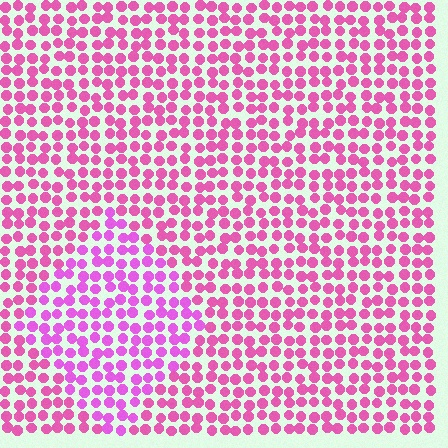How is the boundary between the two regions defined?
The boundary is defined purely by a slight shift in hue (about 22 degrees). Spacing, size, and orientation are identical on both sides.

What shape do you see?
I see a diamond.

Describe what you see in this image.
The image is filled with small pink elements in a uniform arrangement. A diamond-shaped region is visible where the elements are tinted to a slightly different hue, forming a subtle color boundary.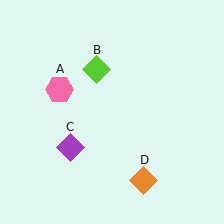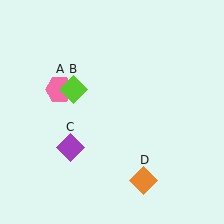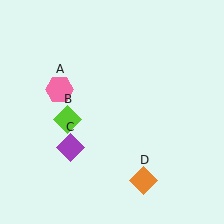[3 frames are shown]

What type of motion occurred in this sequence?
The lime diamond (object B) rotated counterclockwise around the center of the scene.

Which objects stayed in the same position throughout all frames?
Pink hexagon (object A) and purple diamond (object C) and orange diamond (object D) remained stationary.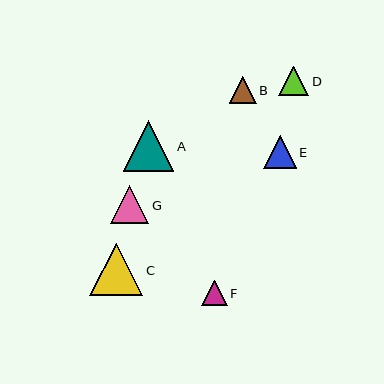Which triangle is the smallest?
Triangle F is the smallest with a size of approximately 26 pixels.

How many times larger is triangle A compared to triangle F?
Triangle A is approximately 2.0 times the size of triangle F.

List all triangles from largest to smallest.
From largest to smallest: C, A, G, E, D, B, F.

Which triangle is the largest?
Triangle C is the largest with a size of approximately 53 pixels.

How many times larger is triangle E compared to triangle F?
Triangle E is approximately 1.3 times the size of triangle F.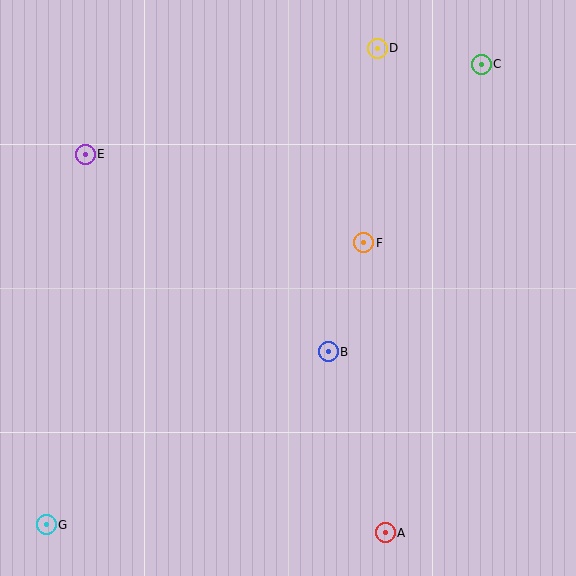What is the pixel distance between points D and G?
The distance between D and G is 580 pixels.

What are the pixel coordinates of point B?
Point B is at (328, 352).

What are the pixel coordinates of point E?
Point E is at (85, 154).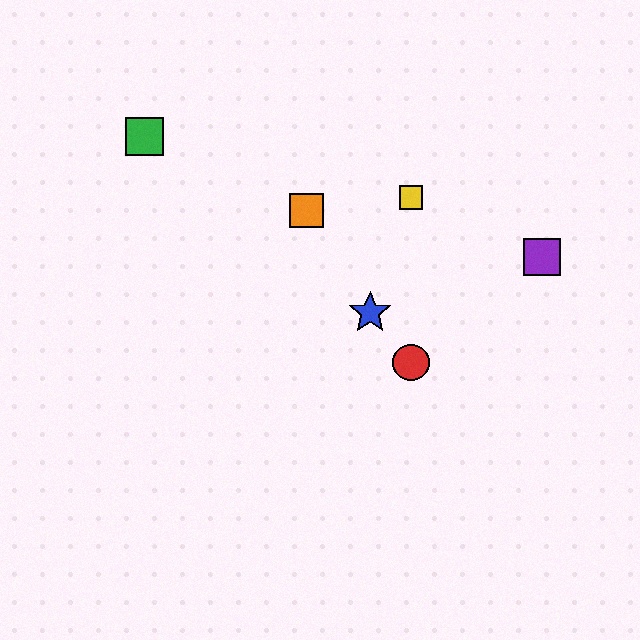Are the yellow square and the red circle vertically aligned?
Yes, both are at x≈411.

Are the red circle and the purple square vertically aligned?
No, the red circle is at x≈411 and the purple square is at x≈542.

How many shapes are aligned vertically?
2 shapes (the red circle, the yellow square) are aligned vertically.